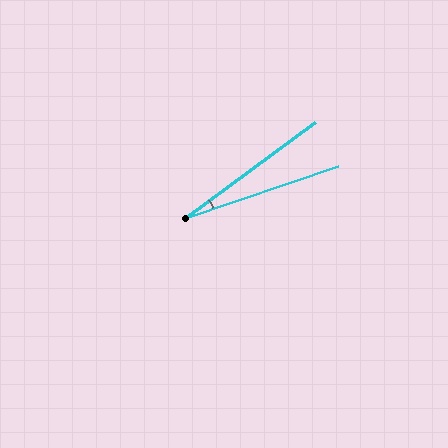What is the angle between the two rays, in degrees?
Approximately 18 degrees.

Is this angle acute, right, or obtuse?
It is acute.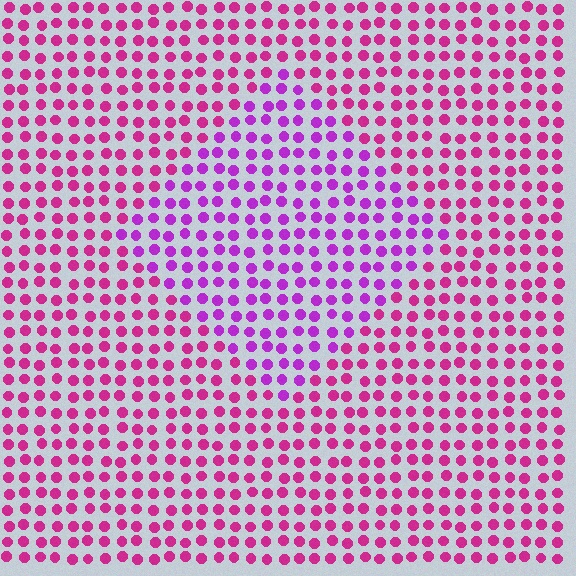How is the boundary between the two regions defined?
The boundary is defined purely by a slight shift in hue (about 31 degrees). Spacing, size, and orientation are identical on both sides.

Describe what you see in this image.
The image is filled with small magenta elements in a uniform arrangement. A diamond-shaped region is visible where the elements are tinted to a slightly different hue, forming a subtle color boundary.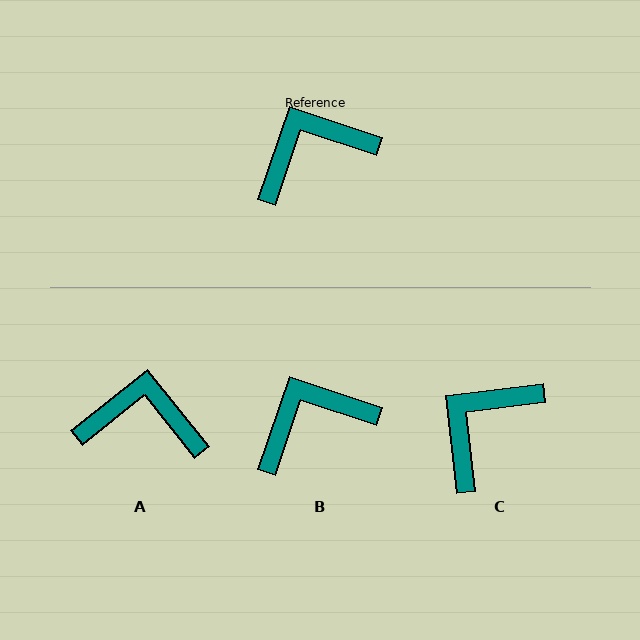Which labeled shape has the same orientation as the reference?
B.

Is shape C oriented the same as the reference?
No, it is off by about 26 degrees.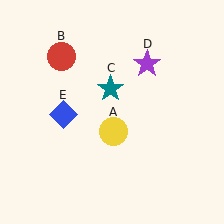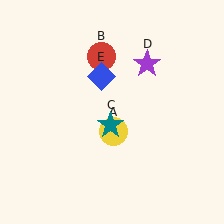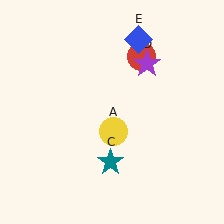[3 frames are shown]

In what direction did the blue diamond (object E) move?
The blue diamond (object E) moved up and to the right.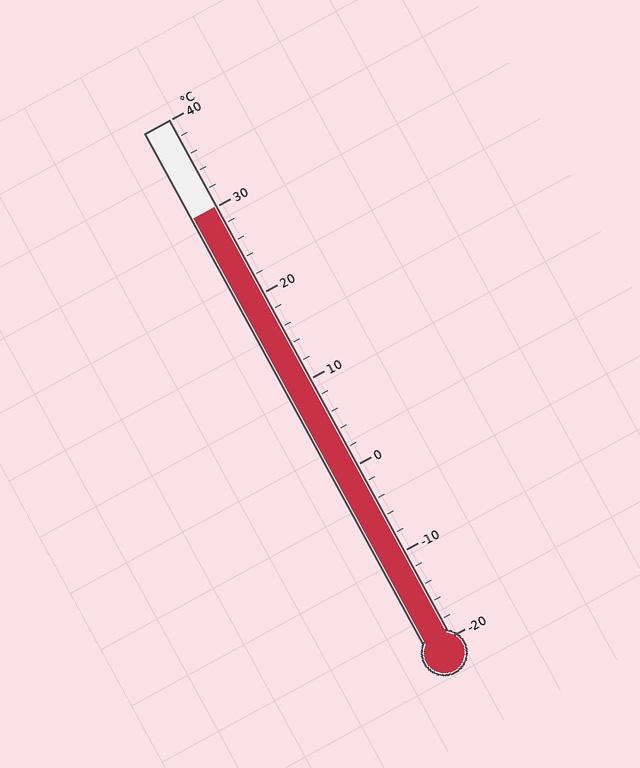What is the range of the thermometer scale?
The thermometer scale ranges from -20°C to 40°C.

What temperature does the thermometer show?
The thermometer shows approximately 30°C.